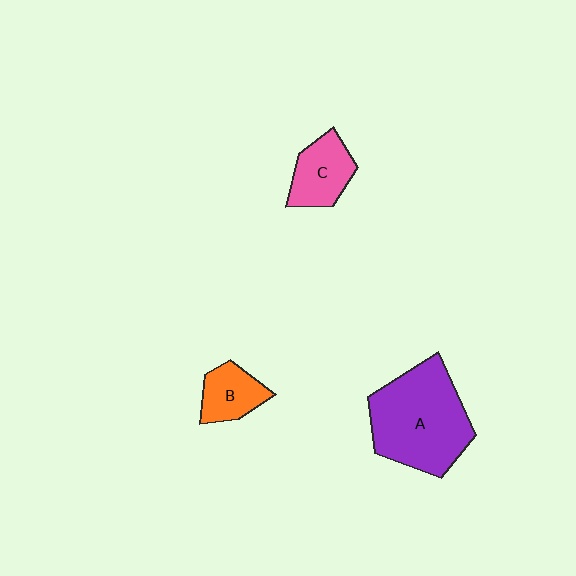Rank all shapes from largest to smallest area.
From largest to smallest: A (purple), C (pink), B (orange).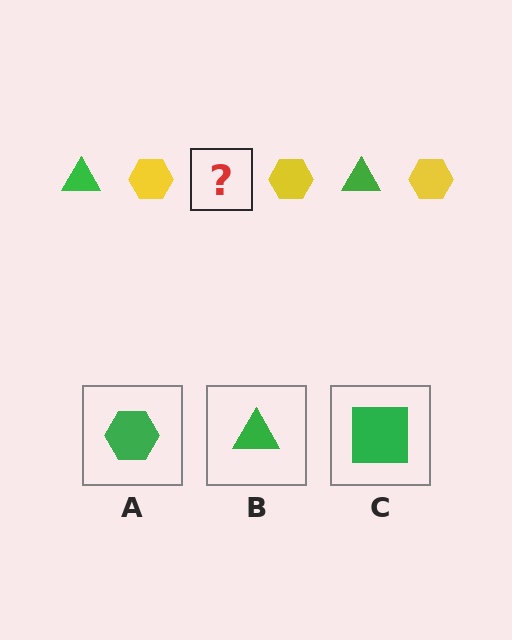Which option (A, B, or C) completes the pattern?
B.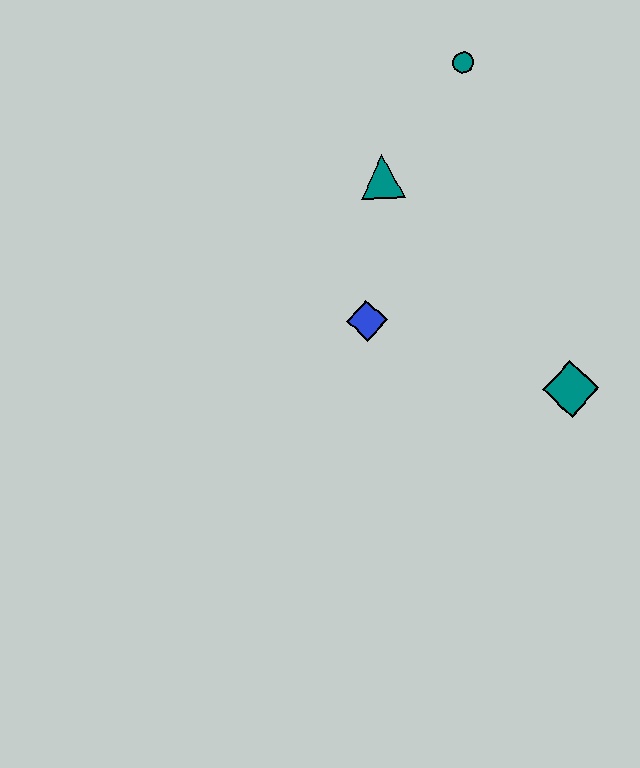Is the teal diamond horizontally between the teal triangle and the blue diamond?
No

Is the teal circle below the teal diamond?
No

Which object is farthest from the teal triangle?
The teal diamond is farthest from the teal triangle.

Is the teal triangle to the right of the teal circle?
No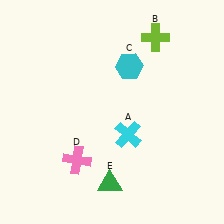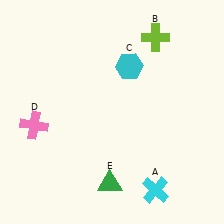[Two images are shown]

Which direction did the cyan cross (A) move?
The cyan cross (A) moved down.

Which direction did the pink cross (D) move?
The pink cross (D) moved left.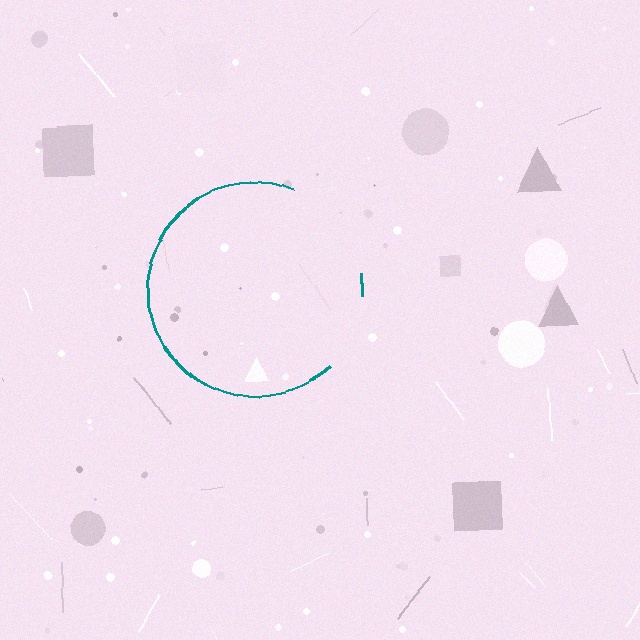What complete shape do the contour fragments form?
The contour fragments form a circle.